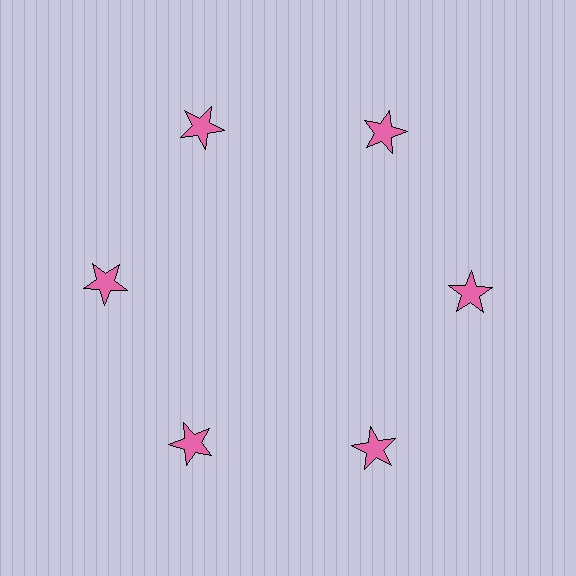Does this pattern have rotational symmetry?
Yes, this pattern has 6-fold rotational symmetry. It looks the same after rotating 60 degrees around the center.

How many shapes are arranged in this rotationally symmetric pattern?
There are 6 shapes, arranged in 6 groups of 1.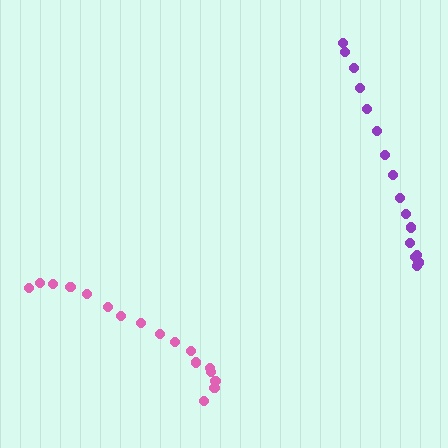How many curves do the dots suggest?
There are 2 distinct paths.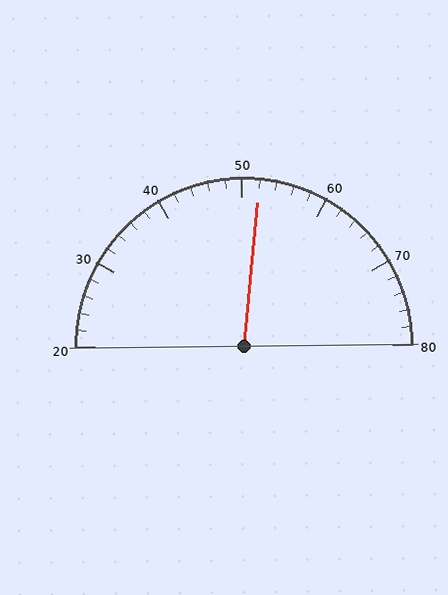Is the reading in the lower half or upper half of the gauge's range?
The reading is in the upper half of the range (20 to 80).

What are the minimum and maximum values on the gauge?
The gauge ranges from 20 to 80.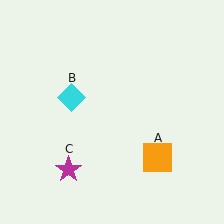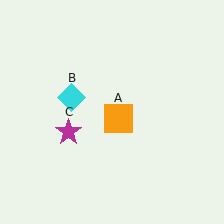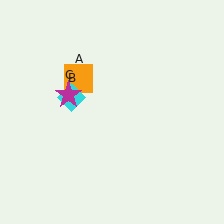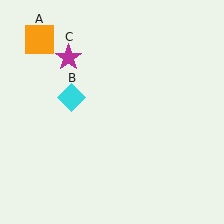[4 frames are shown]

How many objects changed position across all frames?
2 objects changed position: orange square (object A), magenta star (object C).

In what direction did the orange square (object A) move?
The orange square (object A) moved up and to the left.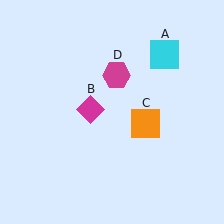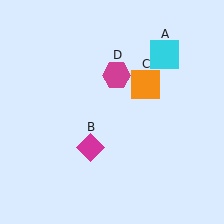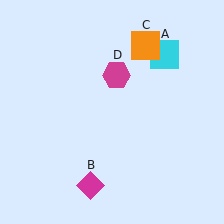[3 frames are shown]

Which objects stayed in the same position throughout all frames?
Cyan square (object A) and magenta hexagon (object D) remained stationary.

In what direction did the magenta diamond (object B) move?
The magenta diamond (object B) moved down.